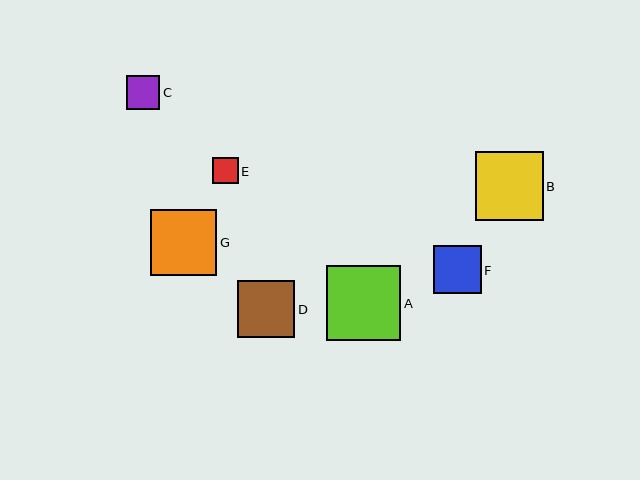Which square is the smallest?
Square E is the smallest with a size of approximately 26 pixels.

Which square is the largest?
Square A is the largest with a size of approximately 74 pixels.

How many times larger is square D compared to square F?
Square D is approximately 1.2 times the size of square F.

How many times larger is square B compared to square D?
Square B is approximately 1.2 times the size of square D.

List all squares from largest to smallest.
From largest to smallest: A, B, G, D, F, C, E.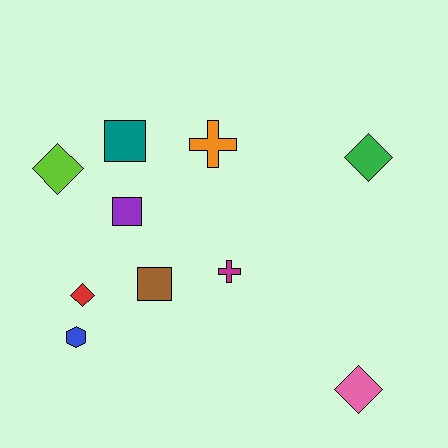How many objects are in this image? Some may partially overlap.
There are 10 objects.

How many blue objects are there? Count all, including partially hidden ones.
There is 1 blue object.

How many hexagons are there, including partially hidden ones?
There is 1 hexagon.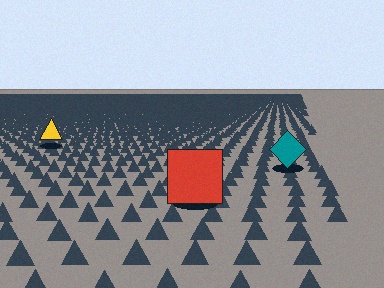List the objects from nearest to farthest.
From nearest to farthest: the red square, the teal diamond, the yellow triangle.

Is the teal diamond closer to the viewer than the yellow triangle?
Yes. The teal diamond is closer — you can tell from the texture gradient: the ground texture is coarser near it.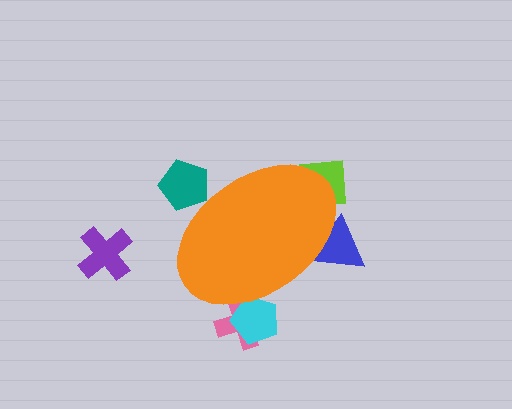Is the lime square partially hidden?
Yes, the lime square is partially hidden behind the orange ellipse.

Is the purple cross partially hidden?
No, the purple cross is fully visible.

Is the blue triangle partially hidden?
Yes, the blue triangle is partially hidden behind the orange ellipse.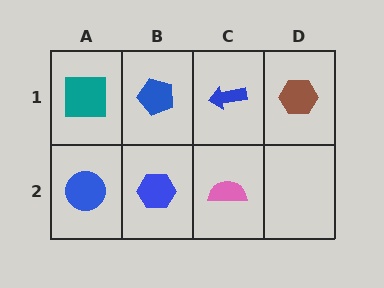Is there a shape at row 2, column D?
No, that cell is empty.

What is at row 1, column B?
A blue pentagon.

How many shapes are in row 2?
3 shapes.